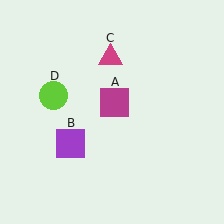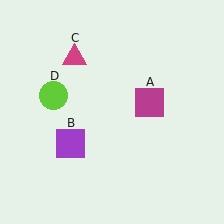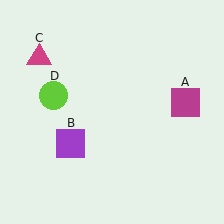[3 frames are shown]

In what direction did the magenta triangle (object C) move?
The magenta triangle (object C) moved left.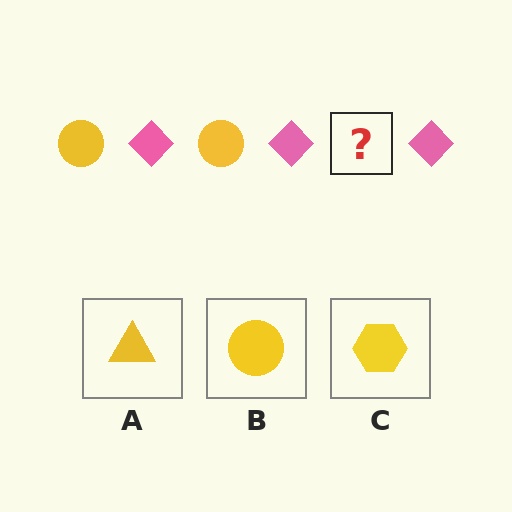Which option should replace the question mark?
Option B.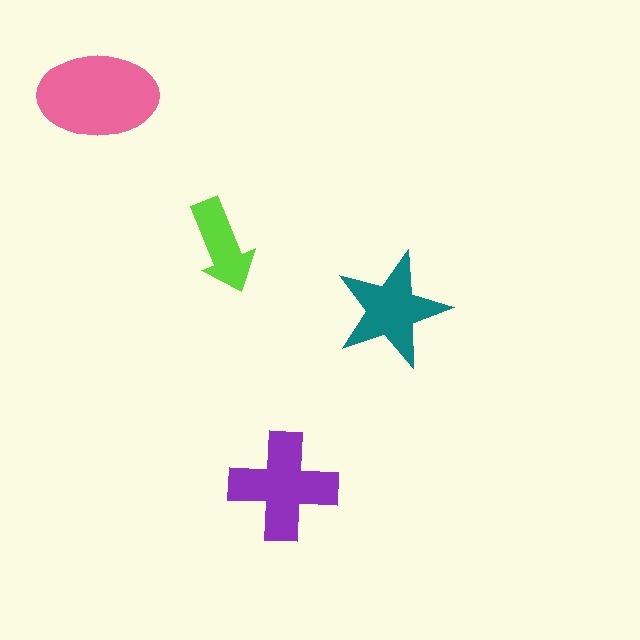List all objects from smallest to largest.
The lime arrow, the teal star, the purple cross, the pink ellipse.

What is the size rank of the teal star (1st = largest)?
3rd.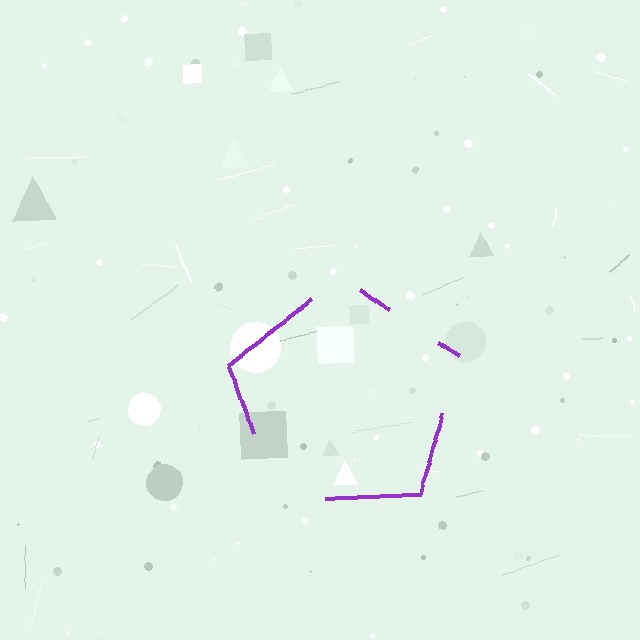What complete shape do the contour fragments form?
The contour fragments form a pentagon.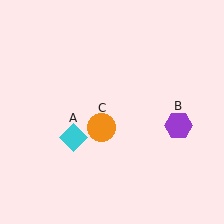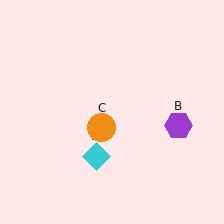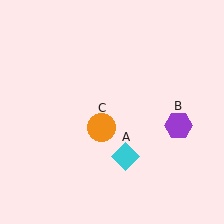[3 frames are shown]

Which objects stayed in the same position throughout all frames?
Purple hexagon (object B) and orange circle (object C) remained stationary.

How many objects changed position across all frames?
1 object changed position: cyan diamond (object A).